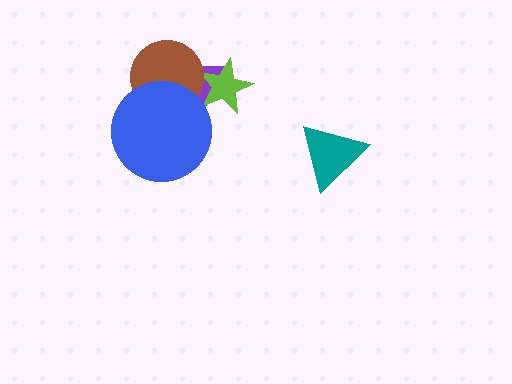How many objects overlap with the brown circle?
3 objects overlap with the brown circle.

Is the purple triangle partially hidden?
Yes, it is partially covered by another shape.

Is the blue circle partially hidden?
No, no other shape covers it.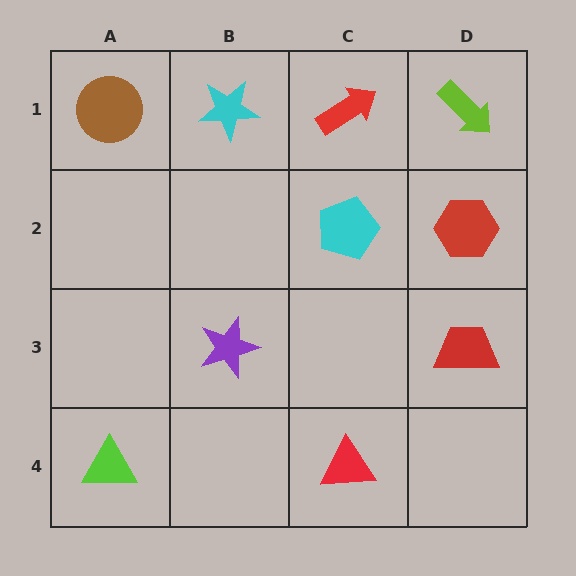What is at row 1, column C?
A red arrow.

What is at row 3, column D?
A red trapezoid.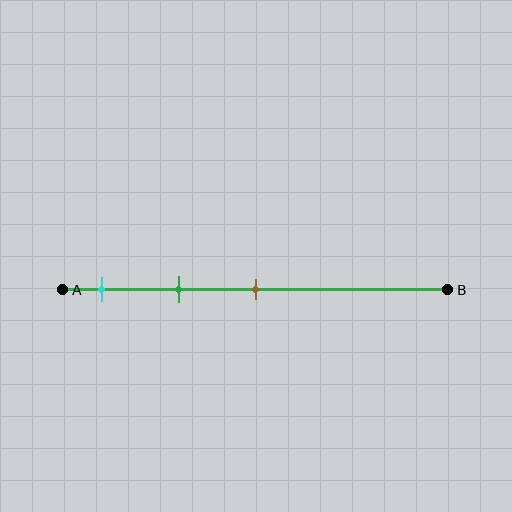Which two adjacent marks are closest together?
The cyan and green marks are the closest adjacent pair.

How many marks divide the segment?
There are 3 marks dividing the segment.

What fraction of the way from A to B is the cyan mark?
The cyan mark is approximately 10% (0.1) of the way from A to B.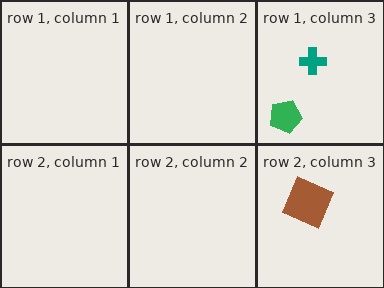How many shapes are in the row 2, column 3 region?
1.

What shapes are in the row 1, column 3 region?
The teal cross, the green pentagon.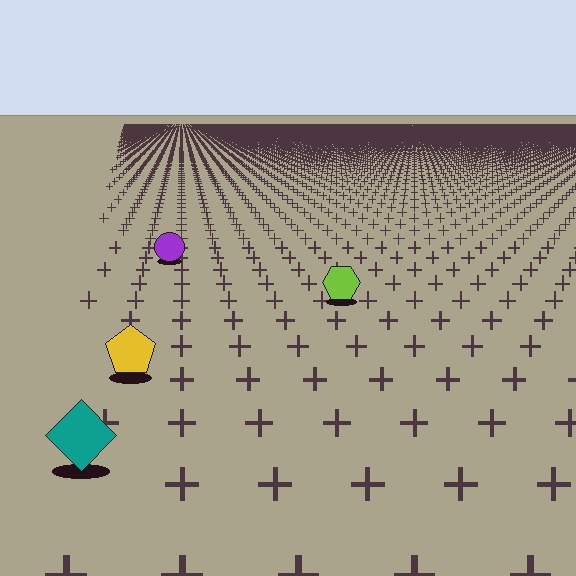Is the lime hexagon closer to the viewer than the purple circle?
Yes. The lime hexagon is closer — you can tell from the texture gradient: the ground texture is coarser near it.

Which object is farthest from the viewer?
The purple circle is farthest from the viewer. It appears smaller and the ground texture around it is denser.